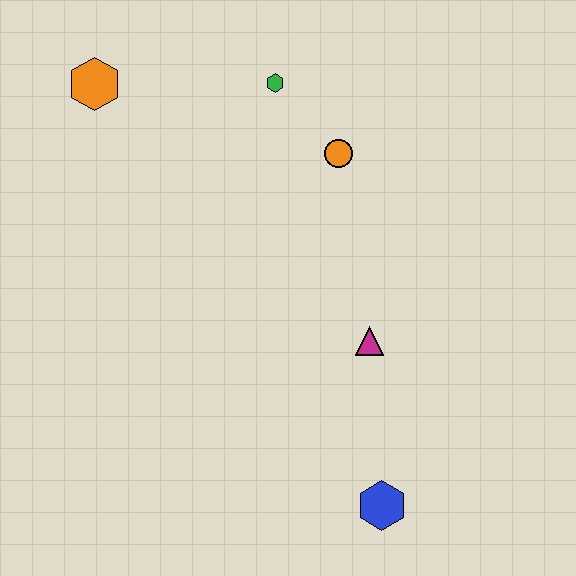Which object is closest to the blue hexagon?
The magenta triangle is closest to the blue hexagon.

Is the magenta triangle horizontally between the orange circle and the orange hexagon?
No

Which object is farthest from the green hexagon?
The blue hexagon is farthest from the green hexagon.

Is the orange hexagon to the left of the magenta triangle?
Yes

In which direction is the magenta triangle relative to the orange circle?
The magenta triangle is below the orange circle.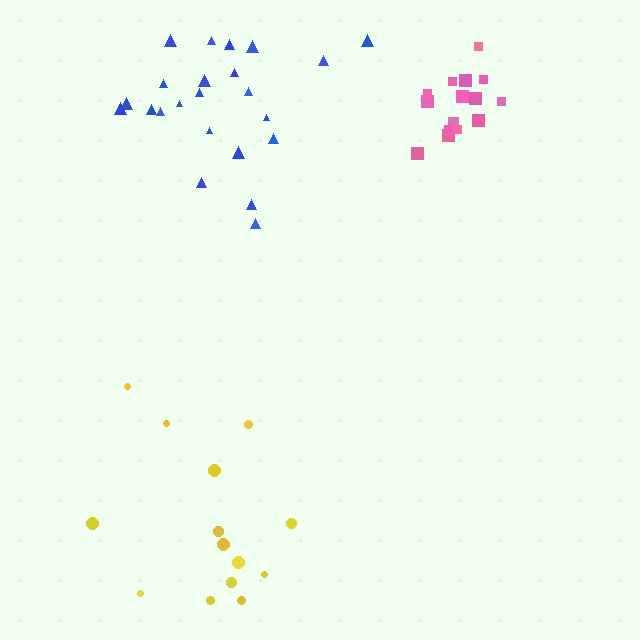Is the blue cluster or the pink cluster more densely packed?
Pink.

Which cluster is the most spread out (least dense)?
Yellow.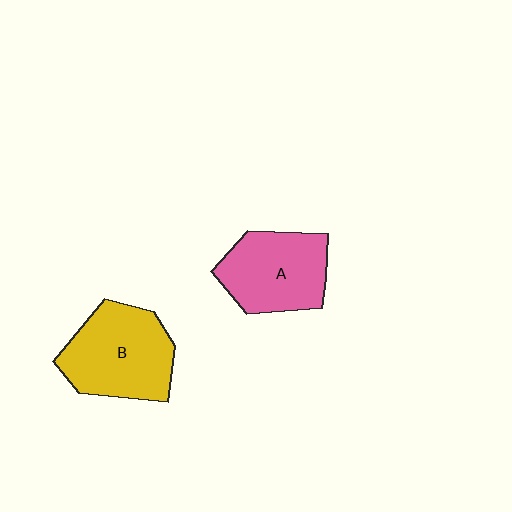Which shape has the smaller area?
Shape A (pink).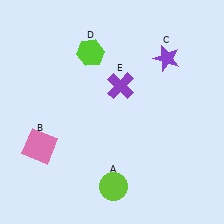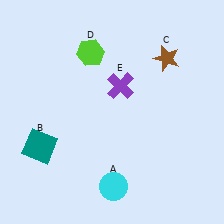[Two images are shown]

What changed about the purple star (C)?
In Image 1, C is purple. In Image 2, it changed to brown.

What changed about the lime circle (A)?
In Image 1, A is lime. In Image 2, it changed to cyan.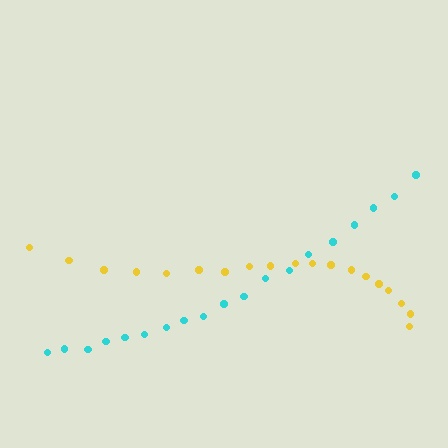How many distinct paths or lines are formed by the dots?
There are 2 distinct paths.